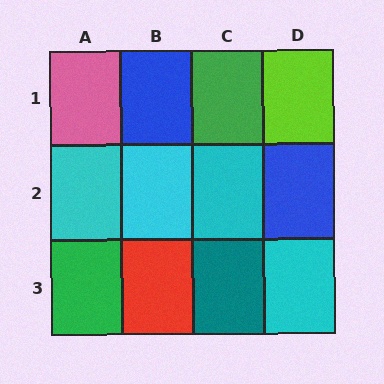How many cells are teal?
1 cell is teal.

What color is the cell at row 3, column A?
Green.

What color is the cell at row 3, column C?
Teal.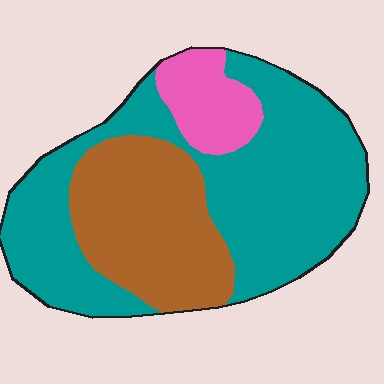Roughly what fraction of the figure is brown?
Brown takes up between a quarter and a half of the figure.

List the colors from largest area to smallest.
From largest to smallest: teal, brown, pink.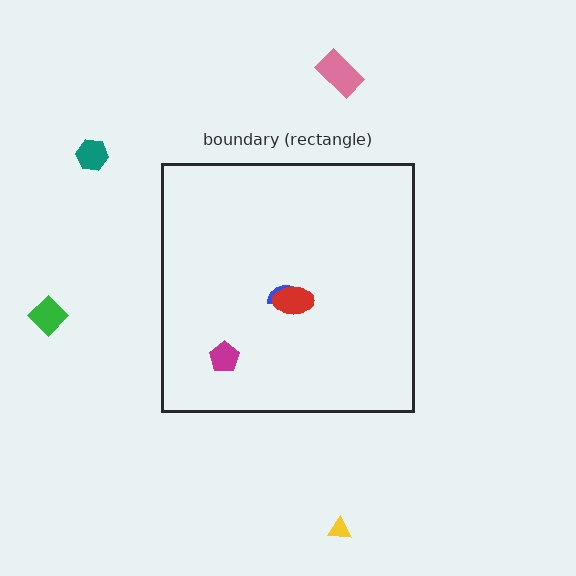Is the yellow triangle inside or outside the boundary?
Outside.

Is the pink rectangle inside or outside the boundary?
Outside.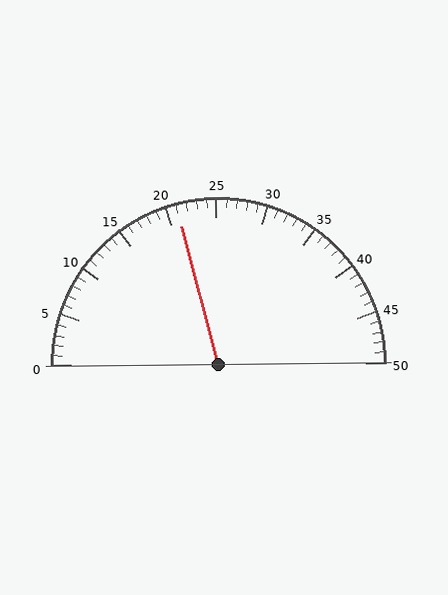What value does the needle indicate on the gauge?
The needle indicates approximately 21.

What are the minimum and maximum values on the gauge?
The gauge ranges from 0 to 50.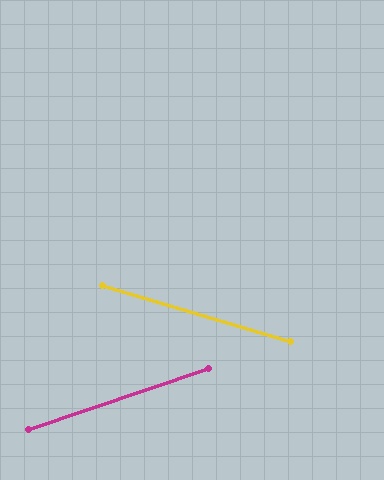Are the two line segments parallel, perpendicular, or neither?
Neither parallel nor perpendicular — they differ by about 35°.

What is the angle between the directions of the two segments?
Approximately 35 degrees.